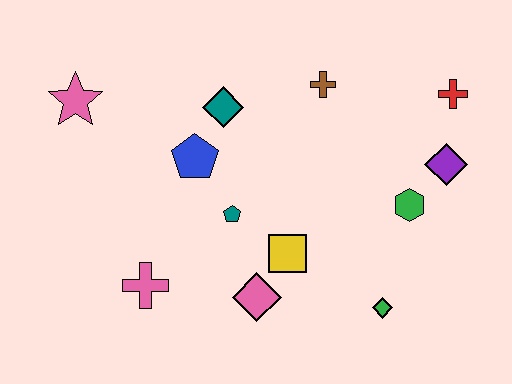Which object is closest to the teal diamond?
The blue pentagon is closest to the teal diamond.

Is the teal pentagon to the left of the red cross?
Yes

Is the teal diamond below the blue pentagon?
No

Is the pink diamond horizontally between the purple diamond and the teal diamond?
Yes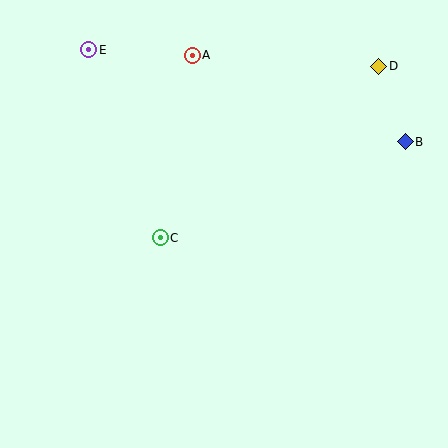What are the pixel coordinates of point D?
Point D is at (379, 66).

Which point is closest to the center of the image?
Point C at (160, 238) is closest to the center.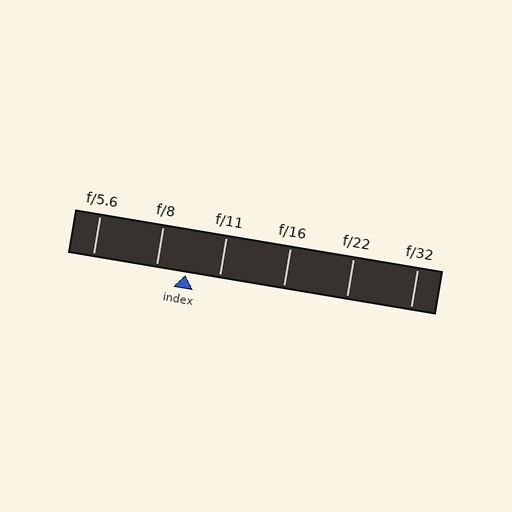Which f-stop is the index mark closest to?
The index mark is closest to f/8.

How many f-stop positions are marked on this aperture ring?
There are 6 f-stop positions marked.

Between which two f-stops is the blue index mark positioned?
The index mark is between f/8 and f/11.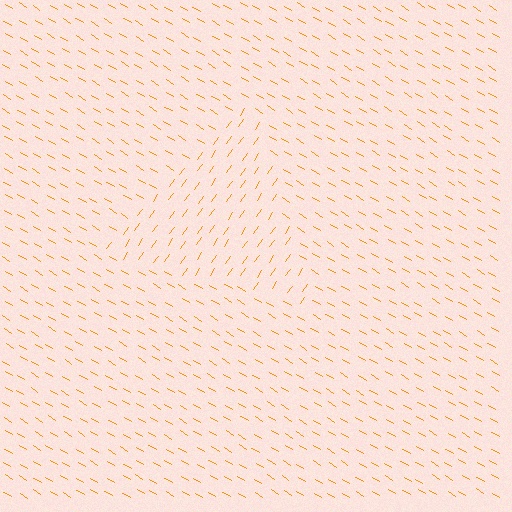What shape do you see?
I see a triangle.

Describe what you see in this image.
The image is filled with small orange line segments. A triangle region in the image has lines oriented differently from the surrounding lines, creating a visible texture boundary.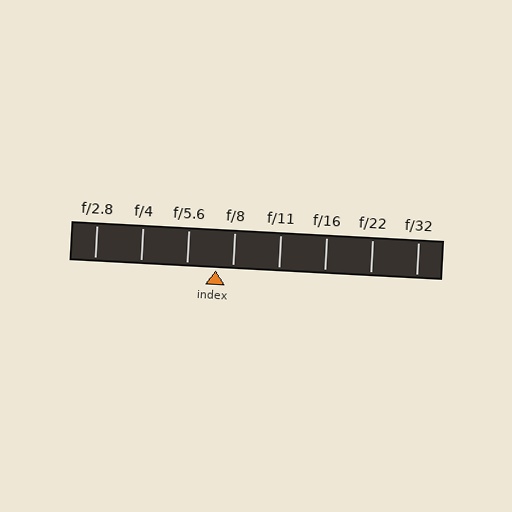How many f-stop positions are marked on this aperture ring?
There are 8 f-stop positions marked.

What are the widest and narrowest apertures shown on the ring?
The widest aperture shown is f/2.8 and the narrowest is f/32.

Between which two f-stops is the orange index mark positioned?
The index mark is between f/5.6 and f/8.